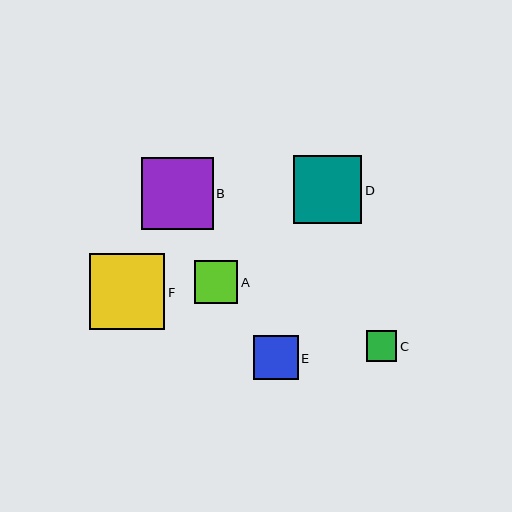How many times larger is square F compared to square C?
Square F is approximately 2.5 times the size of square C.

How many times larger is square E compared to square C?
Square E is approximately 1.5 times the size of square C.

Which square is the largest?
Square F is the largest with a size of approximately 75 pixels.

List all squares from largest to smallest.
From largest to smallest: F, B, D, E, A, C.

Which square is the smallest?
Square C is the smallest with a size of approximately 30 pixels.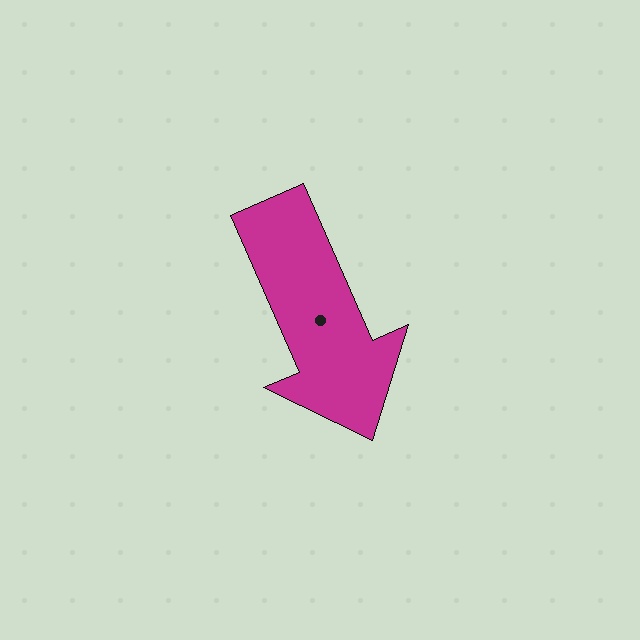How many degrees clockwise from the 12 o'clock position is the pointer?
Approximately 156 degrees.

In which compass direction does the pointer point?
Southeast.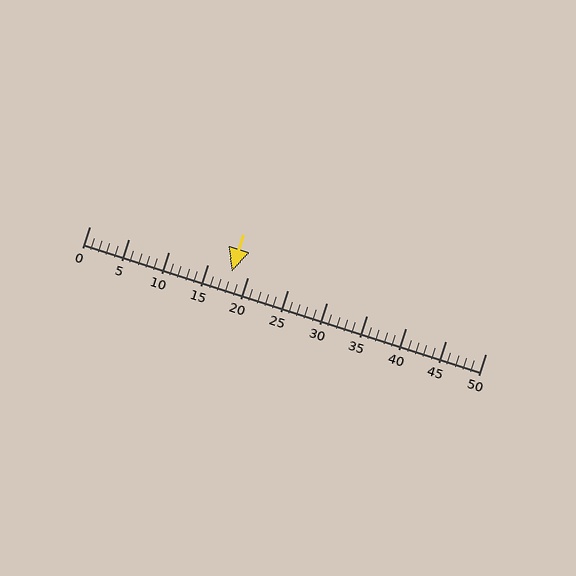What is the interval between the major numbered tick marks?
The major tick marks are spaced 5 units apart.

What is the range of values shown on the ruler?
The ruler shows values from 0 to 50.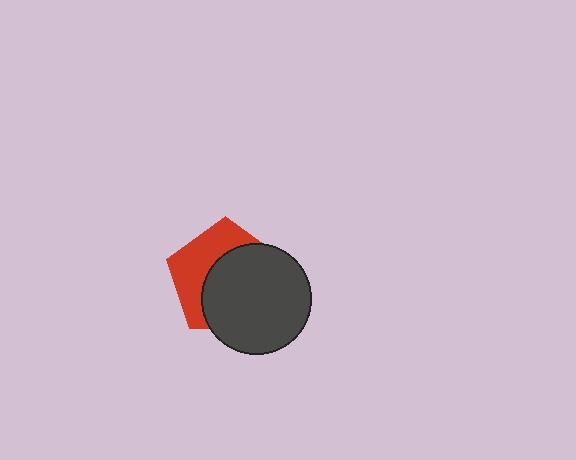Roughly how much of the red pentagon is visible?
A small part of it is visible (roughly 41%).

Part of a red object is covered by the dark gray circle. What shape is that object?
It is a pentagon.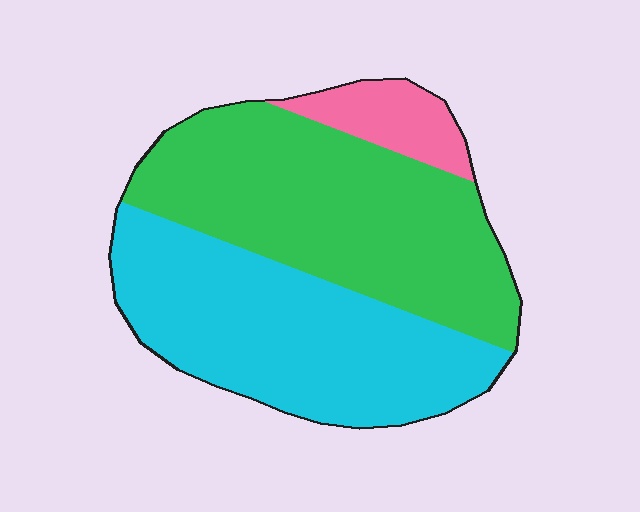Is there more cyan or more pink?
Cyan.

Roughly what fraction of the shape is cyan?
Cyan covers 44% of the shape.